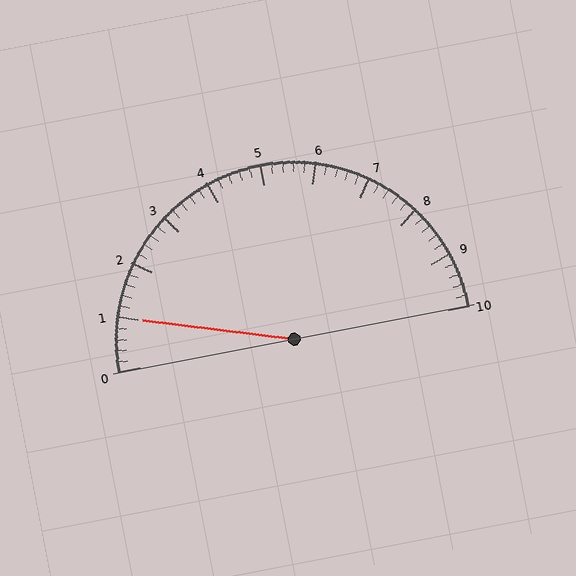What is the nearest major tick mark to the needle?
The nearest major tick mark is 1.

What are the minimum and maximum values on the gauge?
The gauge ranges from 0 to 10.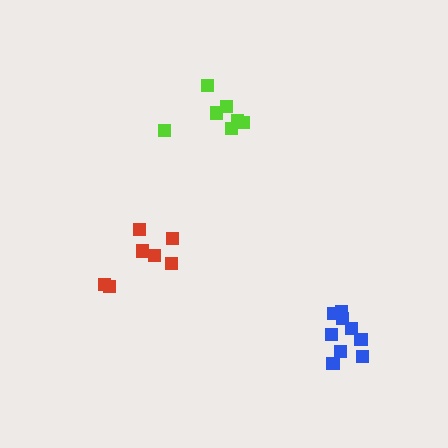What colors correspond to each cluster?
The clusters are colored: lime, red, blue.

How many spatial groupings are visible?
There are 3 spatial groupings.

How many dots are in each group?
Group 1: 7 dots, Group 2: 7 dots, Group 3: 9 dots (23 total).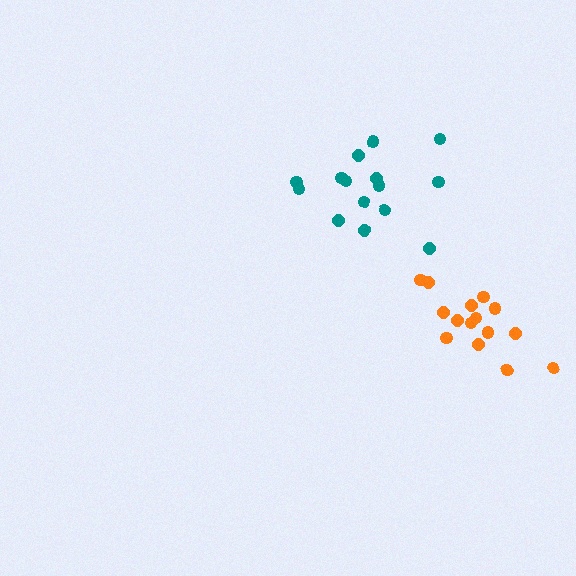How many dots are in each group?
Group 1: 15 dots, Group 2: 15 dots (30 total).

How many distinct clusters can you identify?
There are 2 distinct clusters.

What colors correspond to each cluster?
The clusters are colored: orange, teal.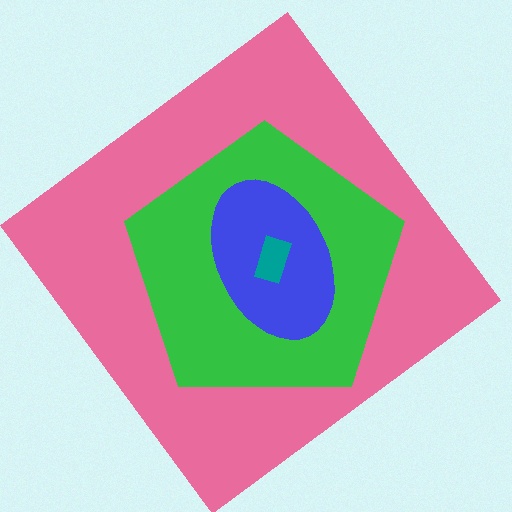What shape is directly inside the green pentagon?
The blue ellipse.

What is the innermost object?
The teal rectangle.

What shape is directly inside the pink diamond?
The green pentagon.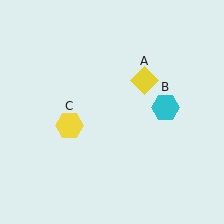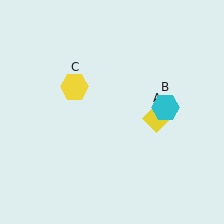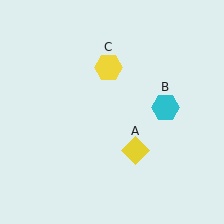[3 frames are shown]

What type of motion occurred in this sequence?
The yellow diamond (object A), yellow hexagon (object C) rotated clockwise around the center of the scene.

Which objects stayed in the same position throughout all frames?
Cyan hexagon (object B) remained stationary.